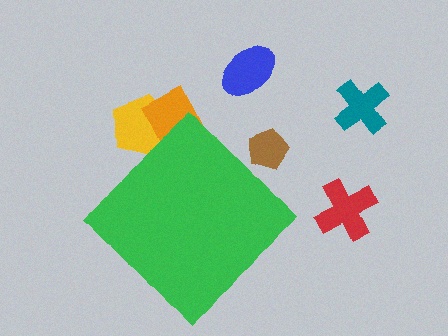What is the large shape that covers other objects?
A green diamond.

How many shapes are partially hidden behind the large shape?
3 shapes are partially hidden.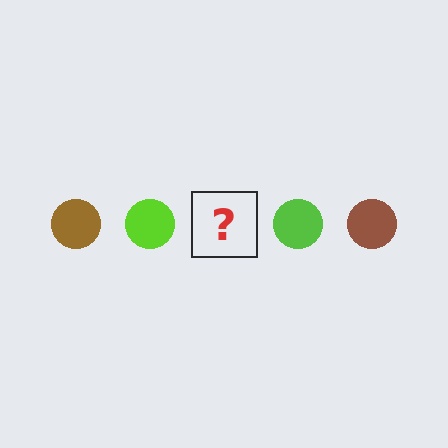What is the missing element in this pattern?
The missing element is a brown circle.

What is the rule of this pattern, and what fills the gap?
The rule is that the pattern cycles through brown, lime circles. The gap should be filled with a brown circle.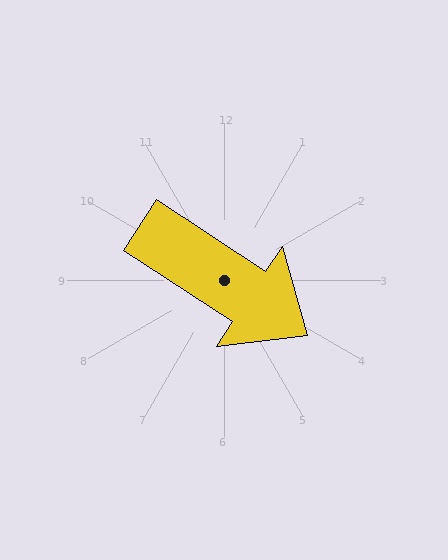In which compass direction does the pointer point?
Southeast.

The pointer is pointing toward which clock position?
Roughly 4 o'clock.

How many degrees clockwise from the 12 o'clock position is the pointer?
Approximately 123 degrees.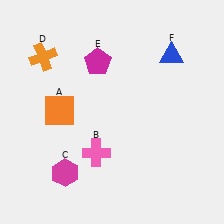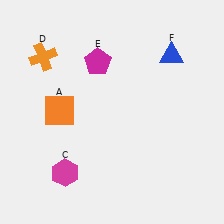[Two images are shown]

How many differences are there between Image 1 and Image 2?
There is 1 difference between the two images.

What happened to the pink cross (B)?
The pink cross (B) was removed in Image 2. It was in the bottom-left area of Image 1.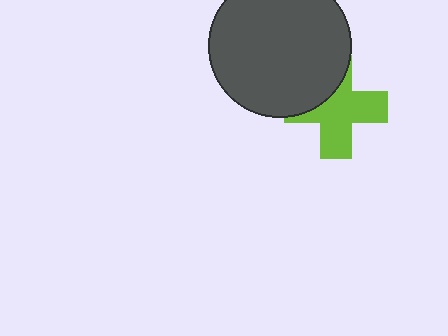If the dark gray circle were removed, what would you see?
You would see the complete lime cross.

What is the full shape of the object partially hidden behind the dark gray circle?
The partially hidden object is a lime cross.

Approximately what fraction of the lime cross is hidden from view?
Roughly 33% of the lime cross is hidden behind the dark gray circle.